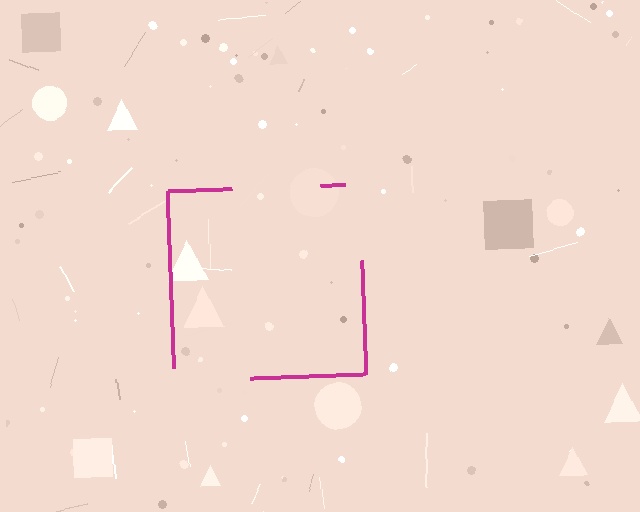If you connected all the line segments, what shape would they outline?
They would outline a square.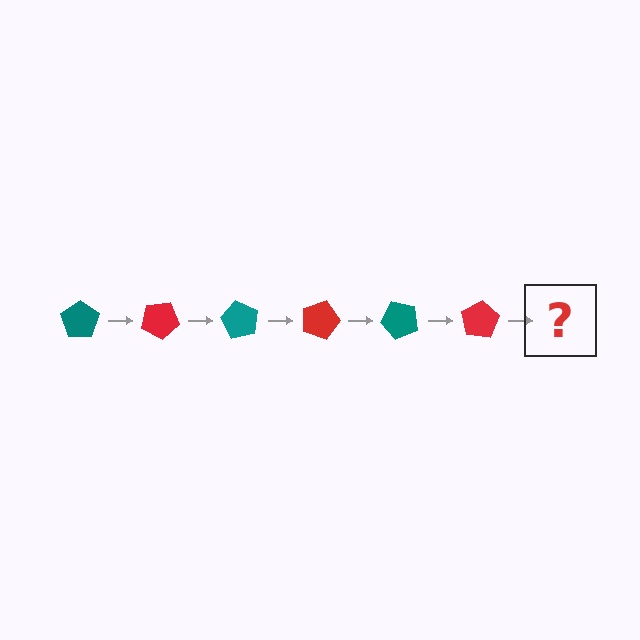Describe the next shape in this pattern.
It should be a teal pentagon, rotated 180 degrees from the start.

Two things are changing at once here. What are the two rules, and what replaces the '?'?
The two rules are that it rotates 30 degrees each step and the color cycles through teal and red. The '?' should be a teal pentagon, rotated 180 degrees from the start.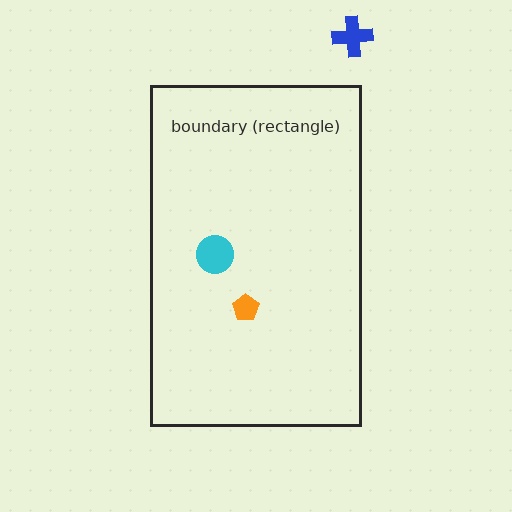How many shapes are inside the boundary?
2 inside, 1 outside.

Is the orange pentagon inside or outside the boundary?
Inside.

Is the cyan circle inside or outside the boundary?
Inside.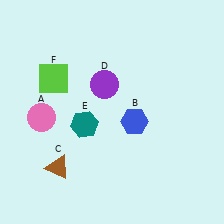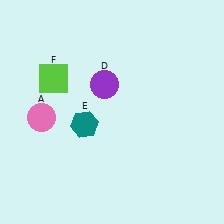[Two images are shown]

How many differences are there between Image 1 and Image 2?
There are 2 differences between the two images.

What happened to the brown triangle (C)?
The brown triangle (C) was removed in Image 2. It was in the bottom-left area of Image 1.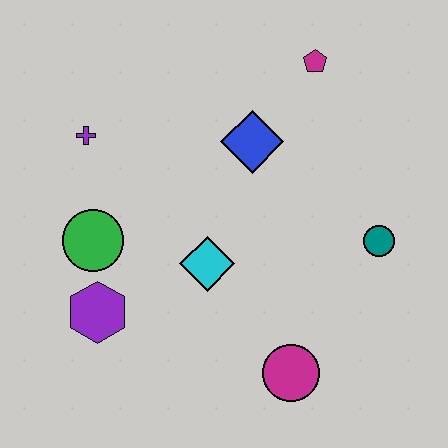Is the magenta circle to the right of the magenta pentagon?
No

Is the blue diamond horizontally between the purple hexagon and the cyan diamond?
No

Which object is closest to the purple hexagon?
The green circle is closest to the purple hexagon.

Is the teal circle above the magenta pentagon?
No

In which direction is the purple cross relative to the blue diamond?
The purple cross is to the left of the blue diamond.